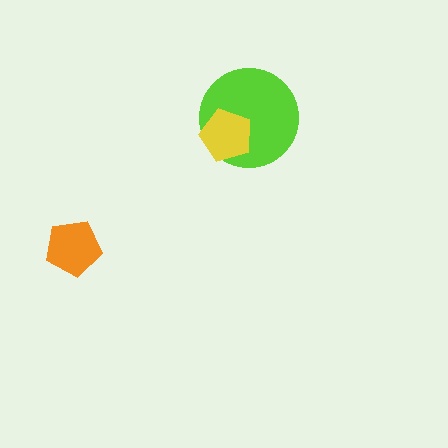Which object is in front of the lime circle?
The yellow pentagon is in front of the lime circle.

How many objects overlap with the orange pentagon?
0 objects overlap with the orange pentagon.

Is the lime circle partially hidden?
Yes, it is partially covered by another shape.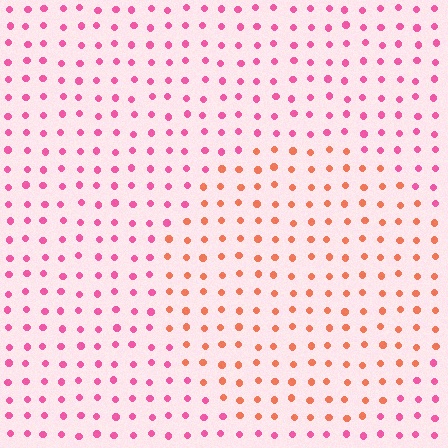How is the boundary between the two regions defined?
The boundary is defined purely by a slight shift in hue (about 43 degrees). Spacing, size, and orientation are identical on both sides.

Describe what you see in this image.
The image is filled with small pink elements in a uniform arrangement. A circle-shaped region is visible where the elements are tinted to a slightly different hue, forming a subtle color boundary.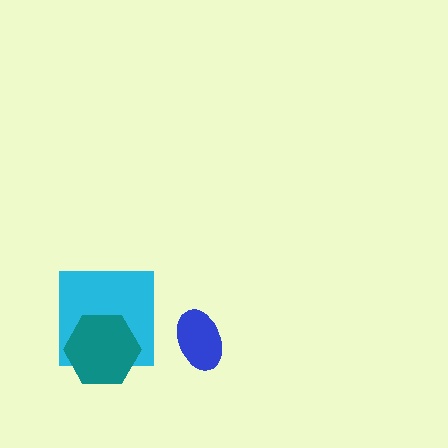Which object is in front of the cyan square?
The teal hexagon is in front of the cyan square.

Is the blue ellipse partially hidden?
No, no other shape covers it.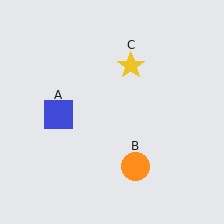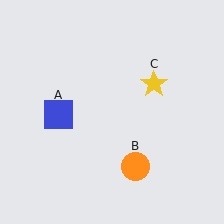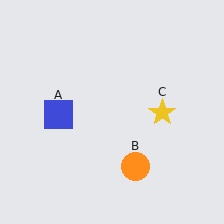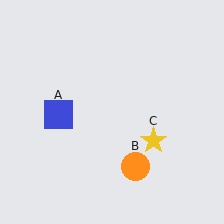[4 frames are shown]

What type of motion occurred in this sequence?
The yellow star (object C) rotated clockwise around the center of the scene.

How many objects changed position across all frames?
1 object changed position: yellow star (object C).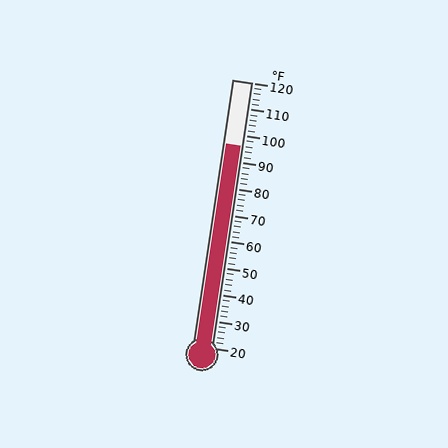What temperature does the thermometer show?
The thermometer shows approximately 96°F.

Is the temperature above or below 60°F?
The temperature is above 60°F.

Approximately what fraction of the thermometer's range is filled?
The thermometer is filled to approximately 75% of its range.